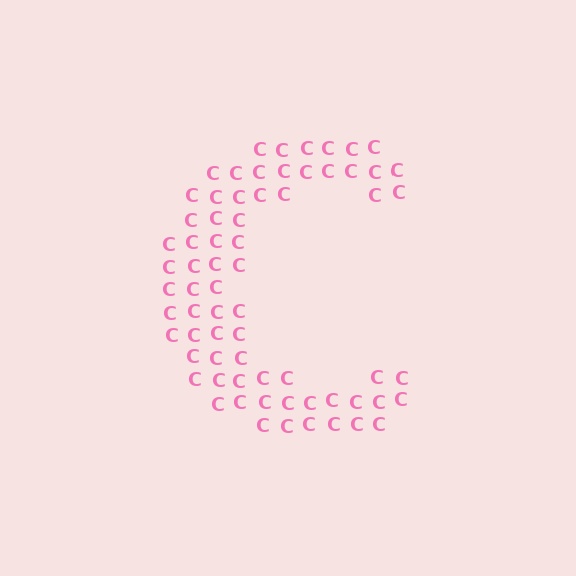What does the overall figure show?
The overall figure shows the letter C.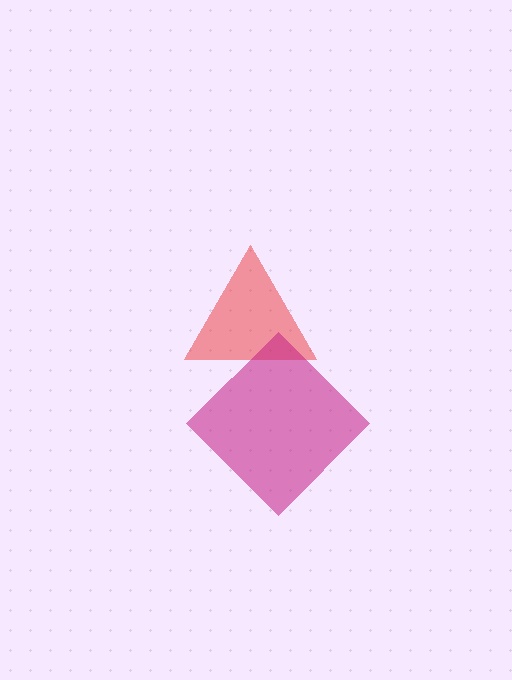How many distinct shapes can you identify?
There are 2 distinct shapes: a red triangle, a magenta diamond.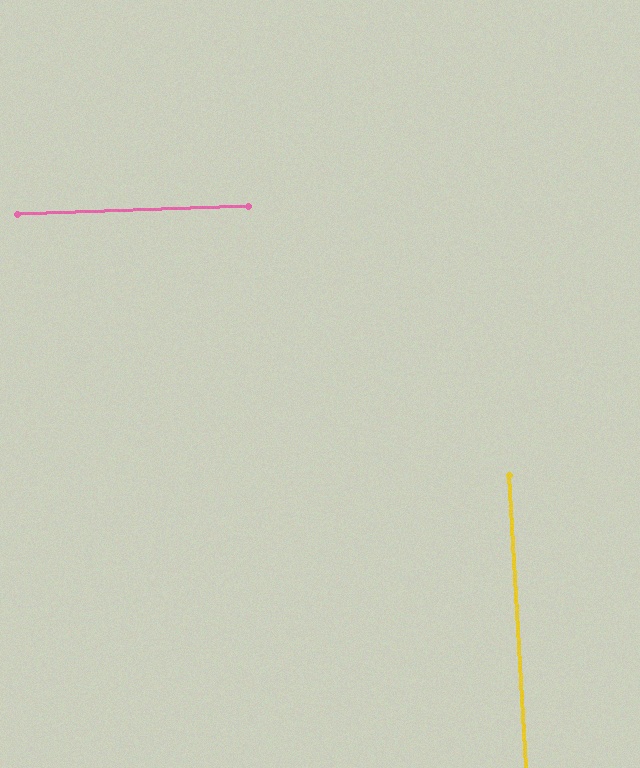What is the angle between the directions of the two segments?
Approximately 89 degrees.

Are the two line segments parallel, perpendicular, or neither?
Perpendicular — they meet at approximately 89°.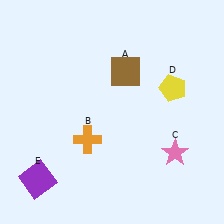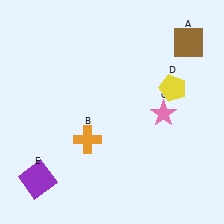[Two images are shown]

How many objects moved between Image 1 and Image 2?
2 objects moved between the two images.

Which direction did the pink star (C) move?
The pink star (C) moved up.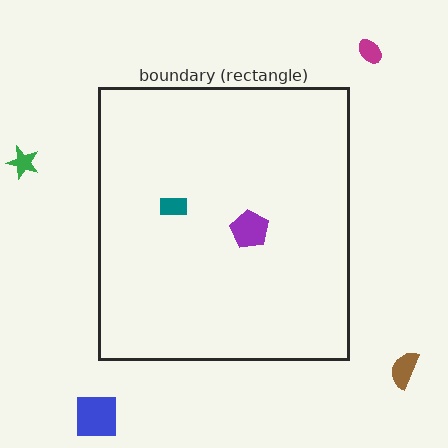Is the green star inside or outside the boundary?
Outside.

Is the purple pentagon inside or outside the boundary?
Inside.